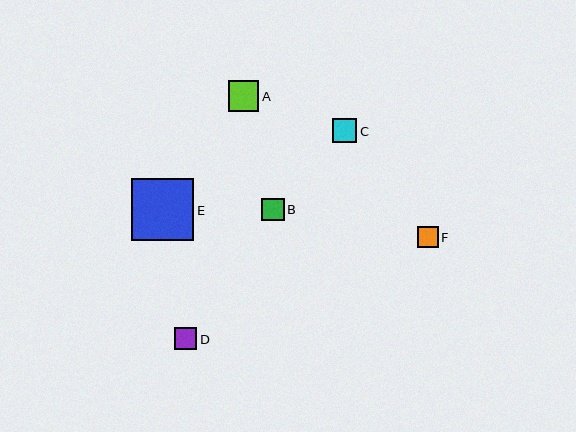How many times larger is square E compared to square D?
Square E is approximately 2.8 times the size of square D.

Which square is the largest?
Square E is the largest with a size of approximately 62 pixels.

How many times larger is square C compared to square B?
Square C is approximately 1.1 times the size of square B.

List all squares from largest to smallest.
From largest to smallest: E, A, C, D, B, F.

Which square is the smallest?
Square F is the smallest with a size of approximately 21 pixels.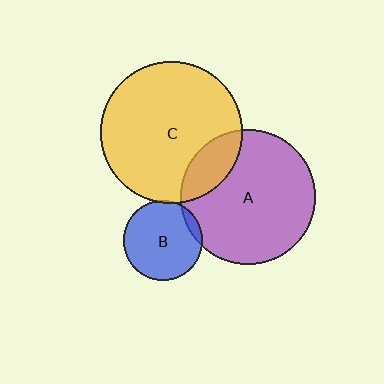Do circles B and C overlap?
Yes.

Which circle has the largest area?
Circle C (yellow).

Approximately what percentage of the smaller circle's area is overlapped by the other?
Approximately 5%.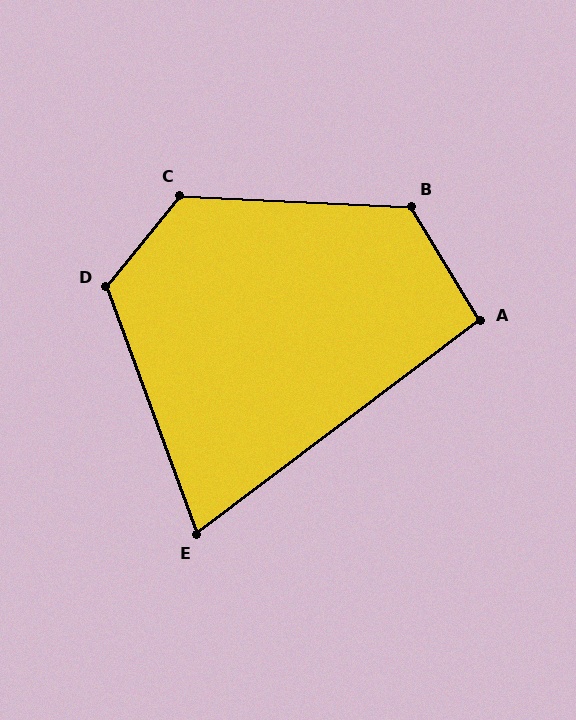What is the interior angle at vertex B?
Approximately 124 degrees (obtuse).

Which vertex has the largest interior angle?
C, at approximately 127 degrees.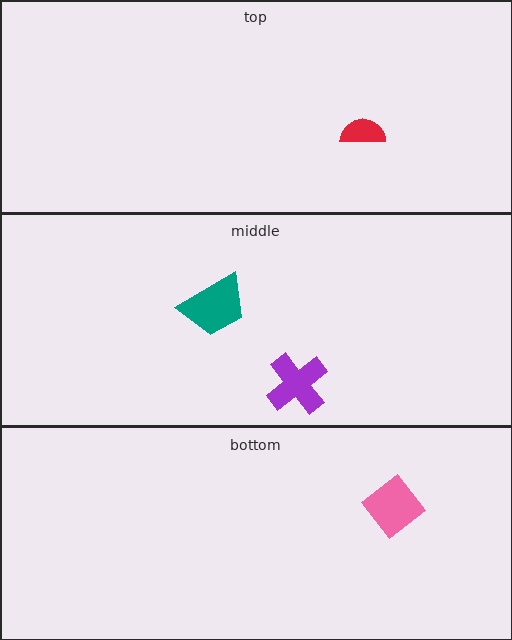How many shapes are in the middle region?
2.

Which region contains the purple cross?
The middle region.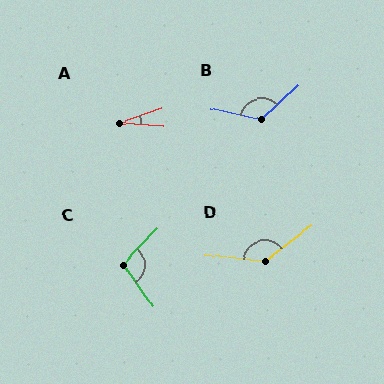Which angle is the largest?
D, at approximately 137 degrees.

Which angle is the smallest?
A, at approximately 23 degrees.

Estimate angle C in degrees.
Approximately 101 degrees.